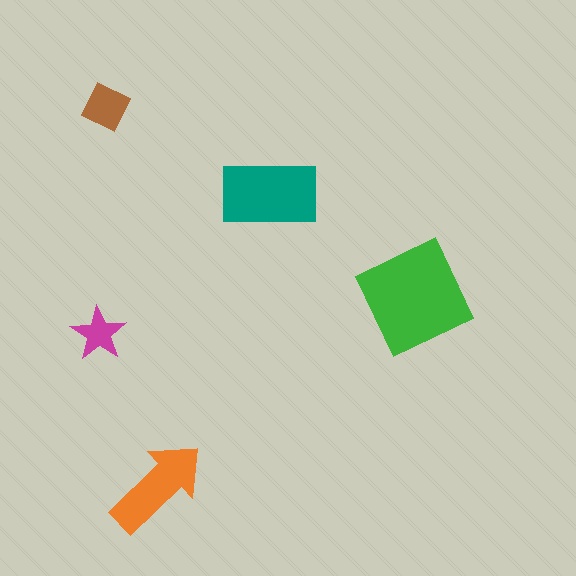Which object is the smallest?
The magenta star.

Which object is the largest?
The green square.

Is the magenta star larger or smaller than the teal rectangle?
Smaller.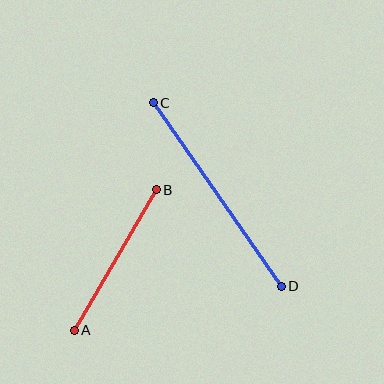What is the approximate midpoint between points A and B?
The midpoint is at approximately (115, 260) pixels.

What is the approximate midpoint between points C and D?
The midpoint is at approximately (217, 194) pixels.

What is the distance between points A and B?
The distance is approximately 163 pixels.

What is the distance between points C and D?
The distance is approximately 224 pixels.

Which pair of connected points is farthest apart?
Points C and D are farthest apart.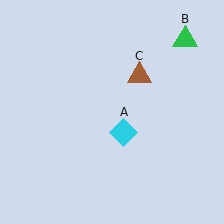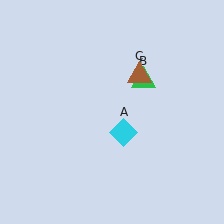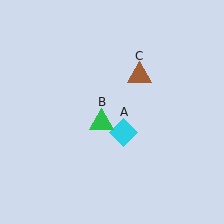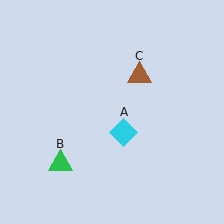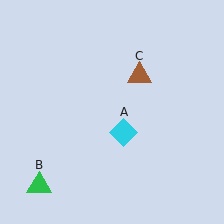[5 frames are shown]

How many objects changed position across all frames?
1 object changed position: green triangle (object B).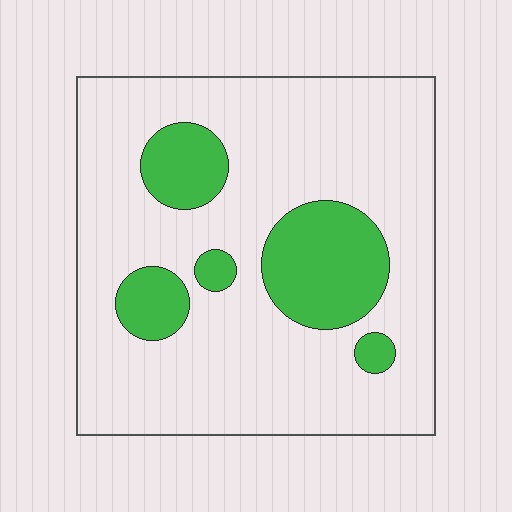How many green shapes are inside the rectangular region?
5.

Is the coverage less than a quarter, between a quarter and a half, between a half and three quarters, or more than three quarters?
Less than a quarter.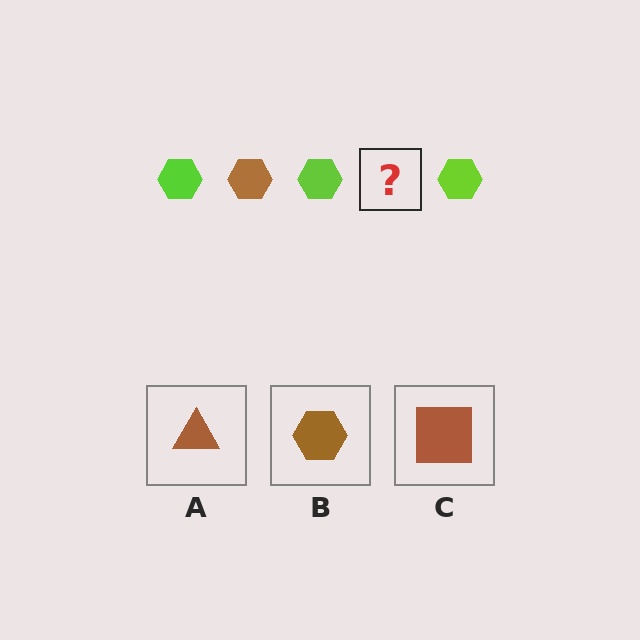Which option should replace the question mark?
Option B.